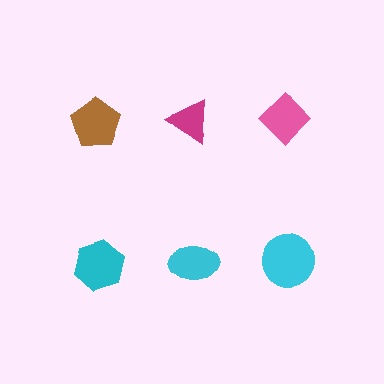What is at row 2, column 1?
A cyan hexagon.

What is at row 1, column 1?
A brown pentagon.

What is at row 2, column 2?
A cyan ellipse.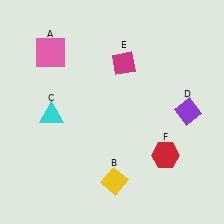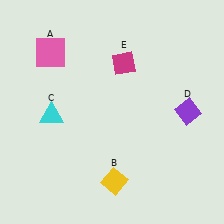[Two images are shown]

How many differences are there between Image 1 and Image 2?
There is 1 difference between the two images.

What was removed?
The red hexagon (F) was removed in Image 2.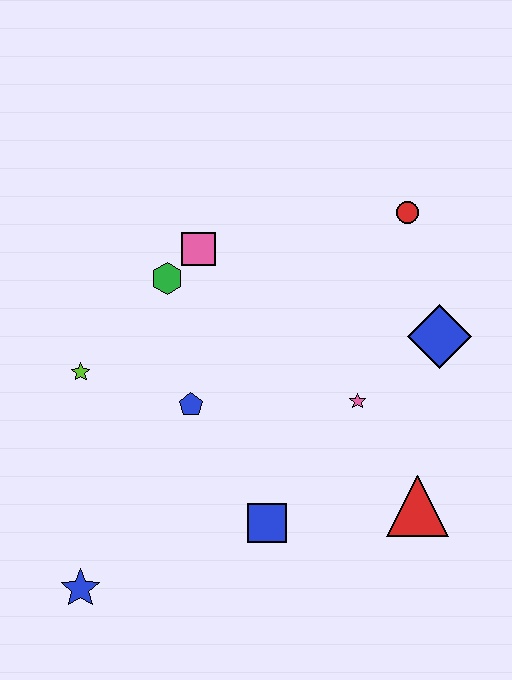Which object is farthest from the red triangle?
The lime star is farthest from the red triangle.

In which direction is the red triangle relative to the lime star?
The red triangle is to the right of the lime star.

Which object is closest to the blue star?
The blue square is closest to the blue star.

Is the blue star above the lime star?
No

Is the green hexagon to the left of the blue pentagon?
Yes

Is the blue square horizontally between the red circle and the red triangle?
No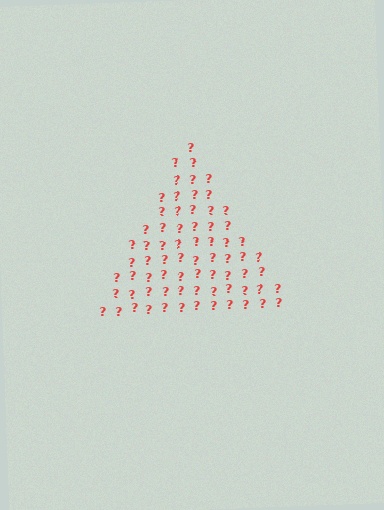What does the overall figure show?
The overall figure shows a triangle.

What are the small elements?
The small elements are question marks.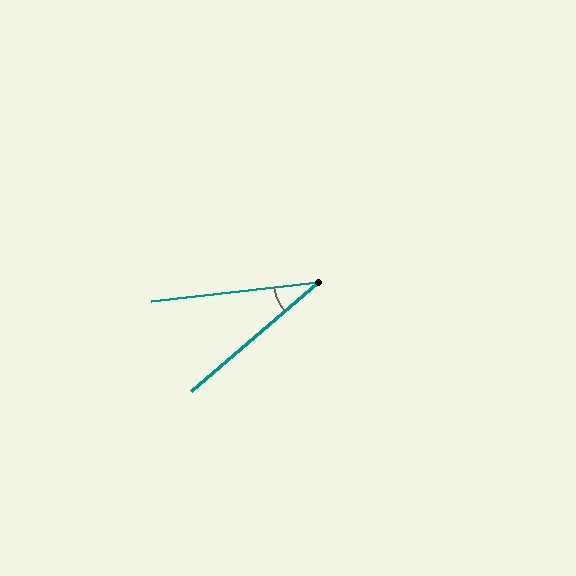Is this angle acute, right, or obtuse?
It is acute.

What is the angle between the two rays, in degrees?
Approximately 34 degrees.